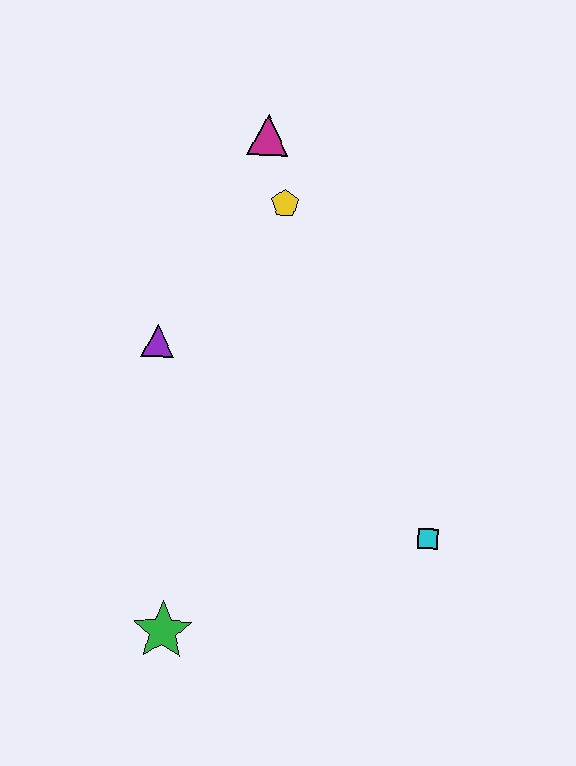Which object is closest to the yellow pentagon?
The magenta triangle is closest to the yellow pentagon.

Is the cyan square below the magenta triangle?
Yes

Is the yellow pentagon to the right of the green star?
Yes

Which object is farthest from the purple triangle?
The cyan square is farthest from the purple triangle.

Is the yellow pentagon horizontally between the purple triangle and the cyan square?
Yes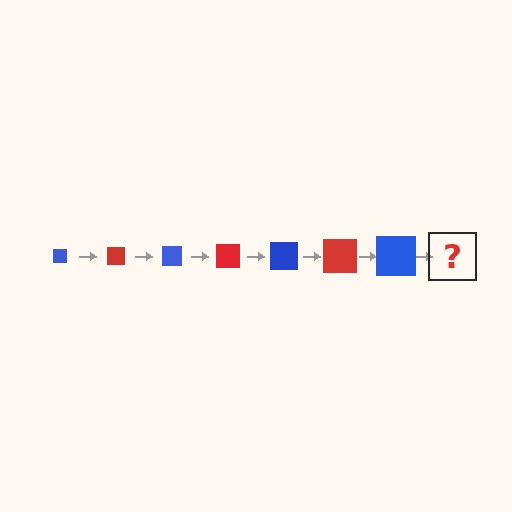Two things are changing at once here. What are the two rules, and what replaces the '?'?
The two rules are that the square grows larger each step and the color cycles through blue and red. The '?' should be a red square, larger than the previous one.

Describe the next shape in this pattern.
It should be a red square, larger than the previous one.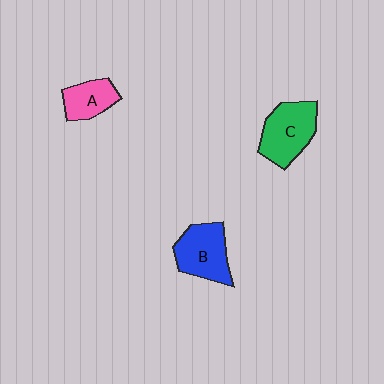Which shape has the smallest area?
Shape A (pink).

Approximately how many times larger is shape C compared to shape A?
Approximately 1.6 times.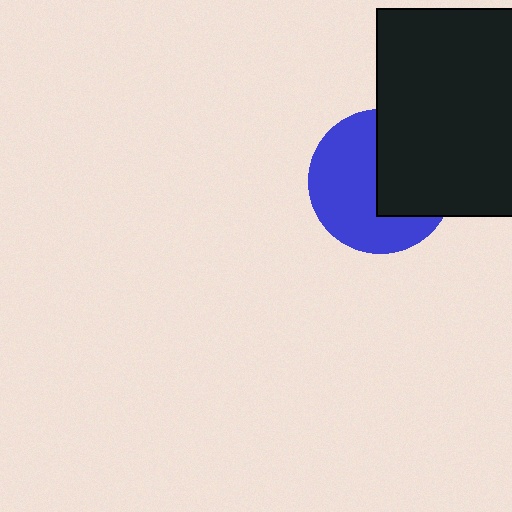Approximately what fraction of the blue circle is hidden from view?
Roughly 43% of the blue circle is hidden behind the black rectangle.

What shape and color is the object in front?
The object in front is a black rectangle.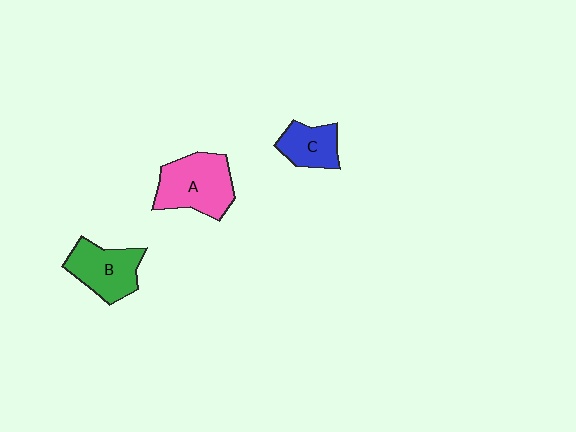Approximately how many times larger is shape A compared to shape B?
Approximately 1.2 times.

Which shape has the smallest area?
Shape C (blue).